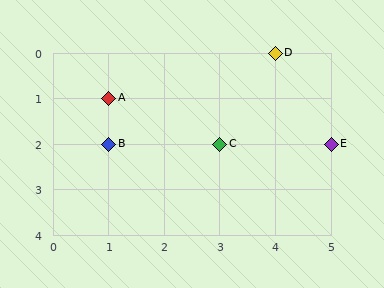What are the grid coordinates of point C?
Point C is at grid coordinates (3, 2).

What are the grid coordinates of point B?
Point B is at grid coordinates (1, 2).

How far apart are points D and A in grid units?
Points D and A are 3 columns and 1 row apart (about 3.2 grid units diagonally).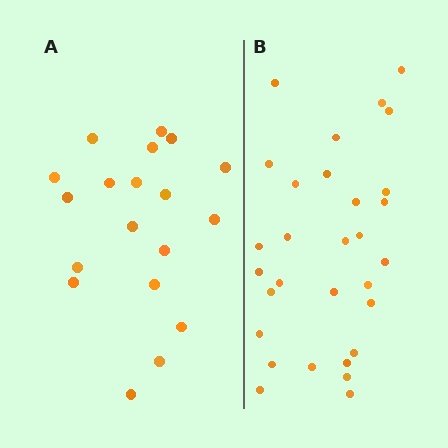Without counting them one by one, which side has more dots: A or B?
Region B (the right region) has more dots.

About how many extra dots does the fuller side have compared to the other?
Region B has roughly 12 or so more dots than region A.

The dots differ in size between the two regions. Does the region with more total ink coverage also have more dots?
No. Region A has more total ink coverage because its dots are larger, but region B actually contains more individual dots. Total area can be misleading — the number of items is what matters here.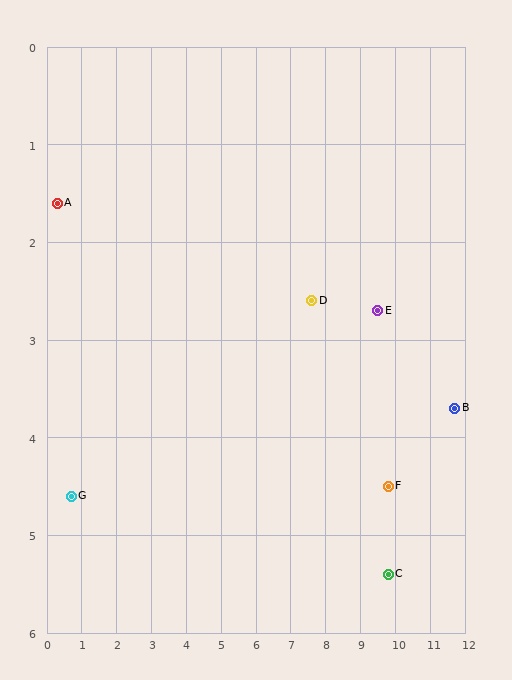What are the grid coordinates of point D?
Point D is at approximately (7.6, 2.6).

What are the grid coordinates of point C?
Point C is at approximately (9.8, 5.4).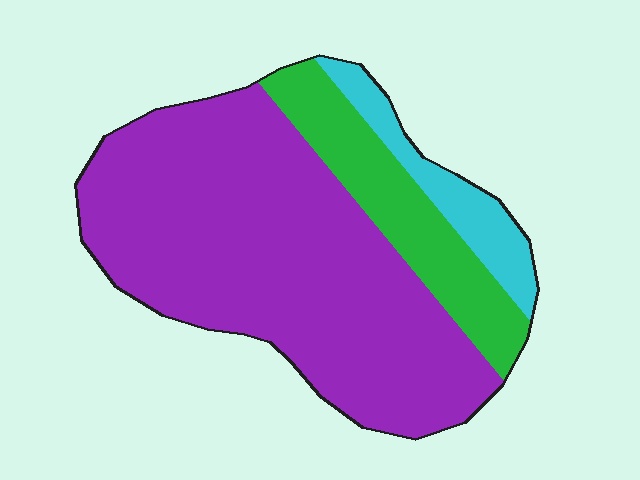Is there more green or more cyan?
Green.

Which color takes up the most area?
Purple, at roughly 70%.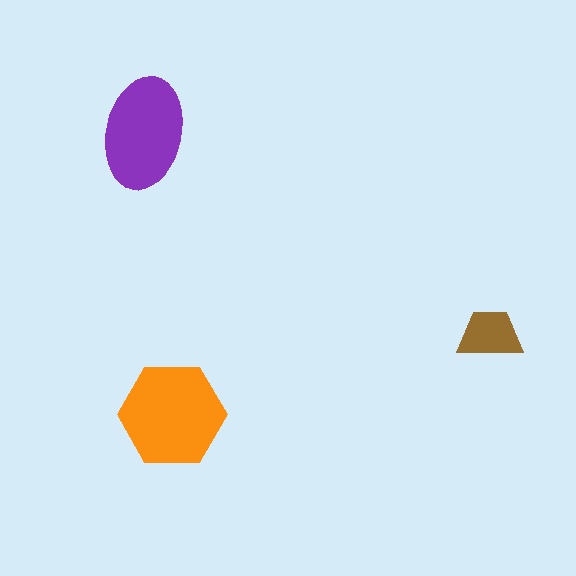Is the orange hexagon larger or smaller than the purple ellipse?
Larger.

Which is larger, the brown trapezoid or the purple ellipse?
The purple ellipse.